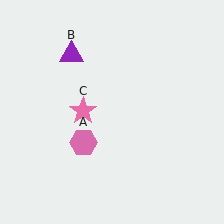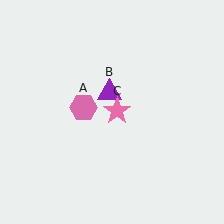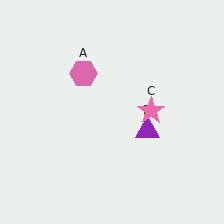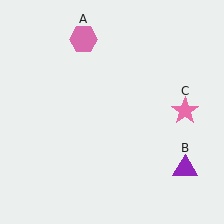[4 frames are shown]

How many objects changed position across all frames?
3 objects changed position: pink hexagon (object A), purple triangle (object B), pink star (object C).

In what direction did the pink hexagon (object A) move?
The pink hexagon (object A) moved up.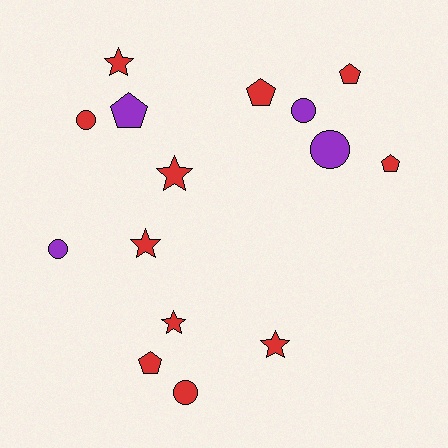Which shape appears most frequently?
Circle, with 5 objects.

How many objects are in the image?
There are 15 objects.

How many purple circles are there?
There are 3 purple circles.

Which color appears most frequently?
Red, with 11 objects.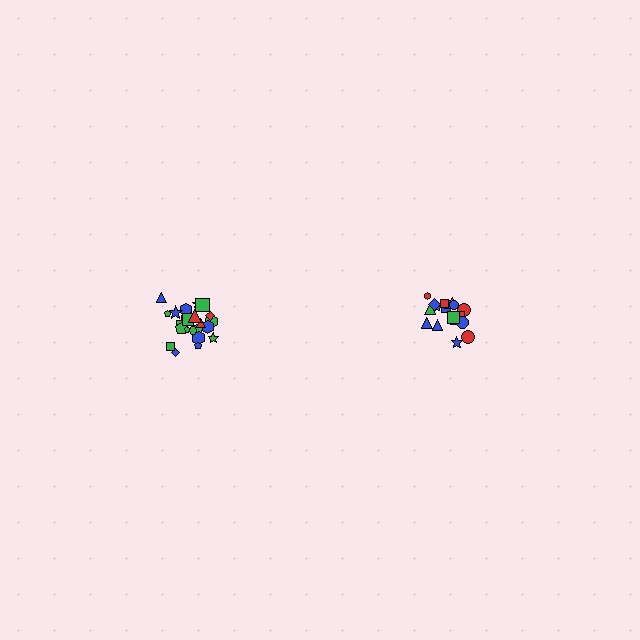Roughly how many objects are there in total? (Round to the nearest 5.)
Roughly 45 objects in total.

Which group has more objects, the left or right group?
The left group.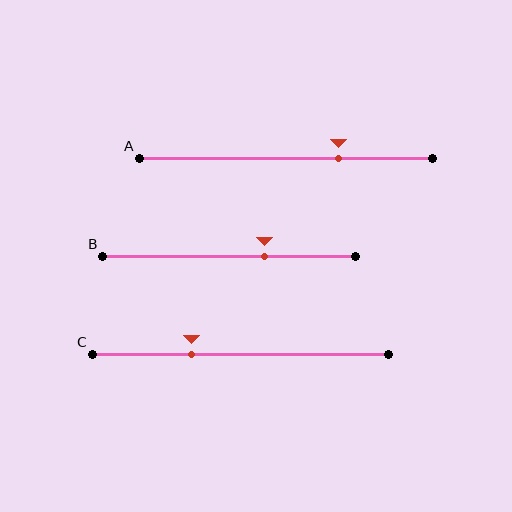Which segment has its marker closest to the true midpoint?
Segment B has its marker closest to the true midpoint.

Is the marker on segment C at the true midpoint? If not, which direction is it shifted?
No, the marker on segment C is shifted to the left by about 16% of the segment length.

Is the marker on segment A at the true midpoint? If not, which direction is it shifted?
No, the marker on segment A is shifted to the right by about 18% of the segment length.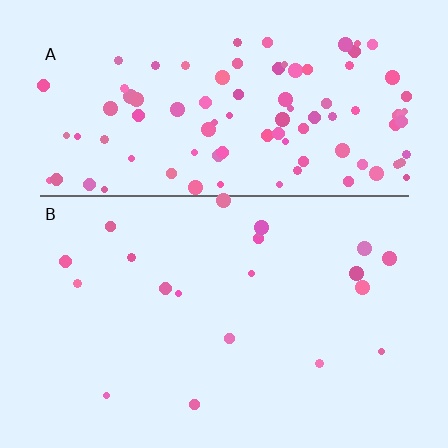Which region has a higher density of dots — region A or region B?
A (the top).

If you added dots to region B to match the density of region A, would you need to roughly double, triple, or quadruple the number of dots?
Approximately quadruple.